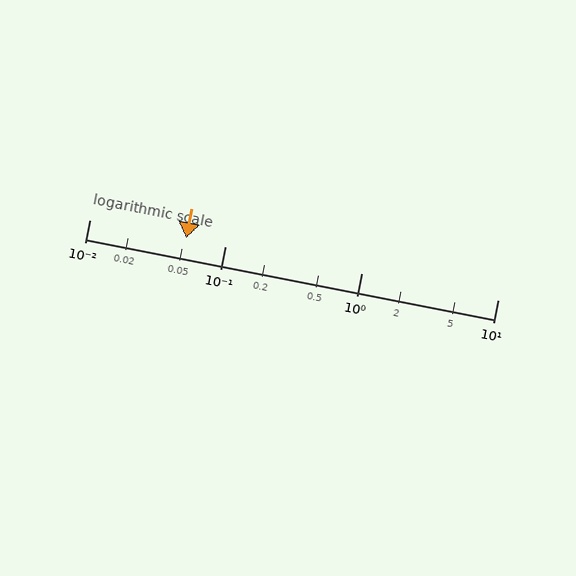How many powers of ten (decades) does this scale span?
The scale spans 3 decades, from 0.01 to 10.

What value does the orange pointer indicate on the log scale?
The pointer indicates approximately 0.051.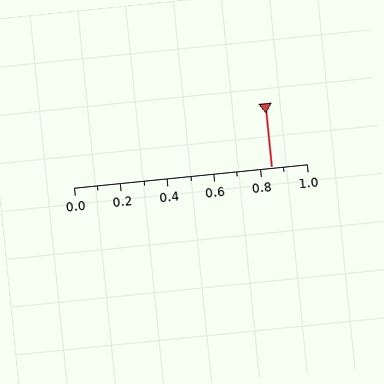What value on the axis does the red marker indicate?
The marker indicates approximately 0.85.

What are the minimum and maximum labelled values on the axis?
The axis runs from 0.0 to 1.0.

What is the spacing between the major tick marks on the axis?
The major ticks are spaced 0.2 apart.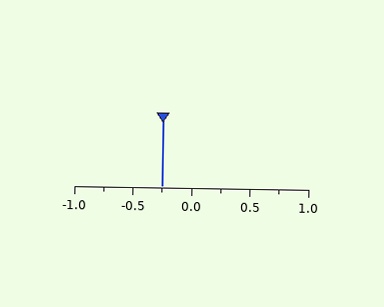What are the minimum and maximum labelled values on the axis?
The axis runs from -1.0 to 1.0.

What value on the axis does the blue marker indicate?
The marker indicates approximately -0.25.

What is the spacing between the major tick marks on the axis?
The major ticks are spaced 0.5 apart.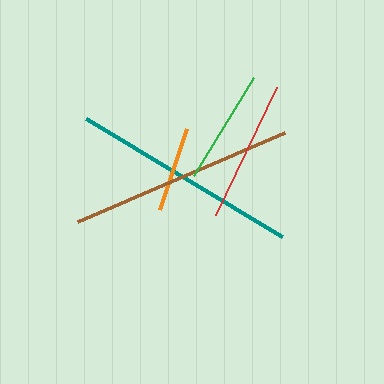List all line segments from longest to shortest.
From longest to shortest: teal, brown, red, green, orange.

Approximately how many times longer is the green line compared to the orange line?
The green line is approximately 1.4 times the length of the orange line.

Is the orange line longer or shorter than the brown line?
The brown line is longer than the orange line.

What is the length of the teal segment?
The teal segment is approximately 228 pixels long.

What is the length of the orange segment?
The orange segment is approximately 85 pixels long.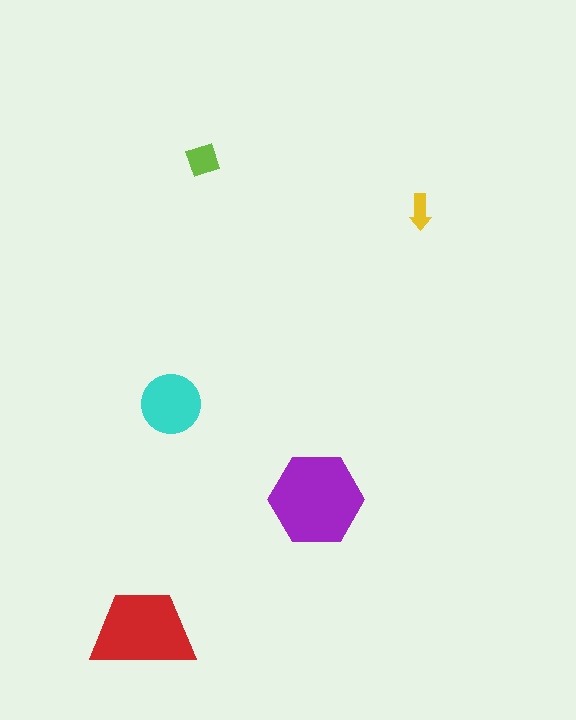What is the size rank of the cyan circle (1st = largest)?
3rd.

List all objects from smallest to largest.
The yellow arrow, the lime square, the cyan circle, the red trapezoid, the purple hexagon.